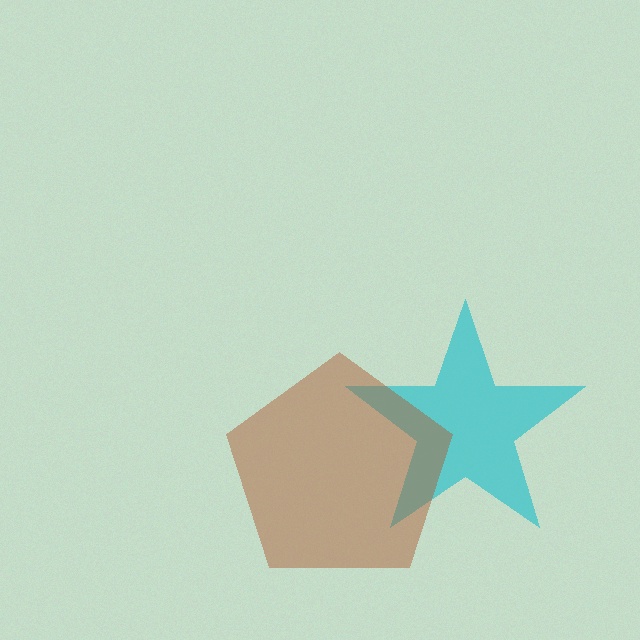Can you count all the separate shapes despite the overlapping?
Yes, there are 2 separate shapes.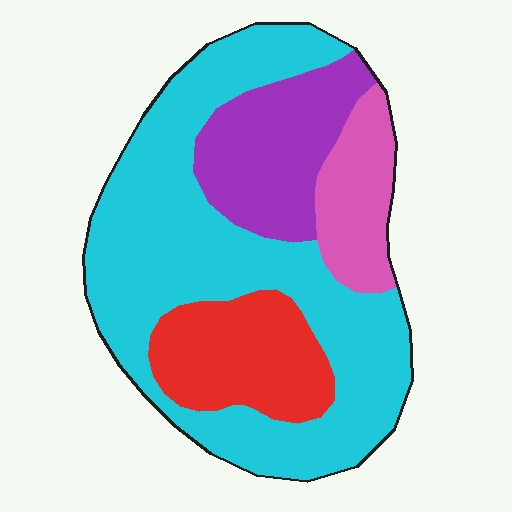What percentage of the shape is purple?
Purple takes up less than a quarter of the shape.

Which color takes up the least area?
Pink, at roughly 10%.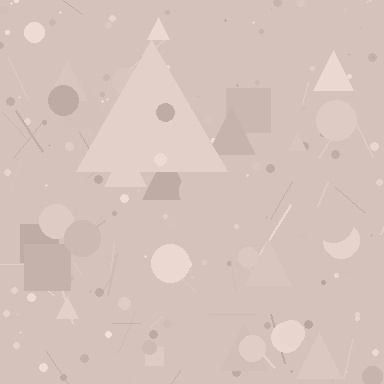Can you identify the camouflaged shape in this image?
The camouflaged shape is a triangle.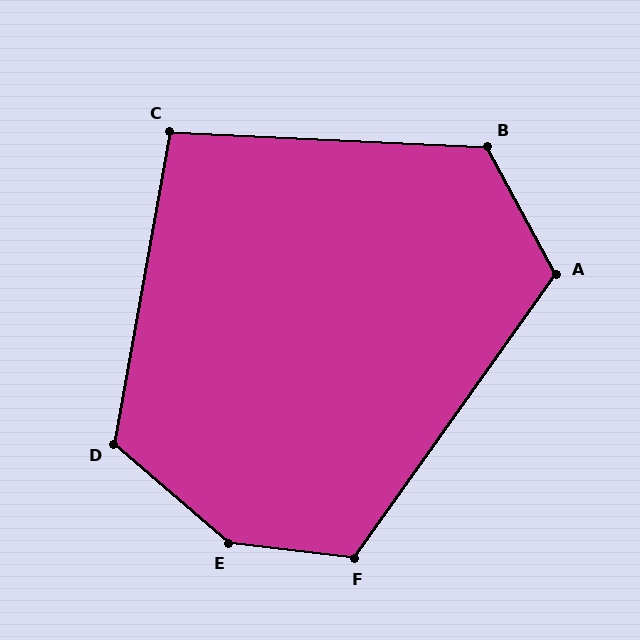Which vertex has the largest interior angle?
E, at approximately 146 degrees.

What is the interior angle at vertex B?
Approximately 121 degrees (obtuse).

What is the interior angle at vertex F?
Approximately 118 degrees (obtuse).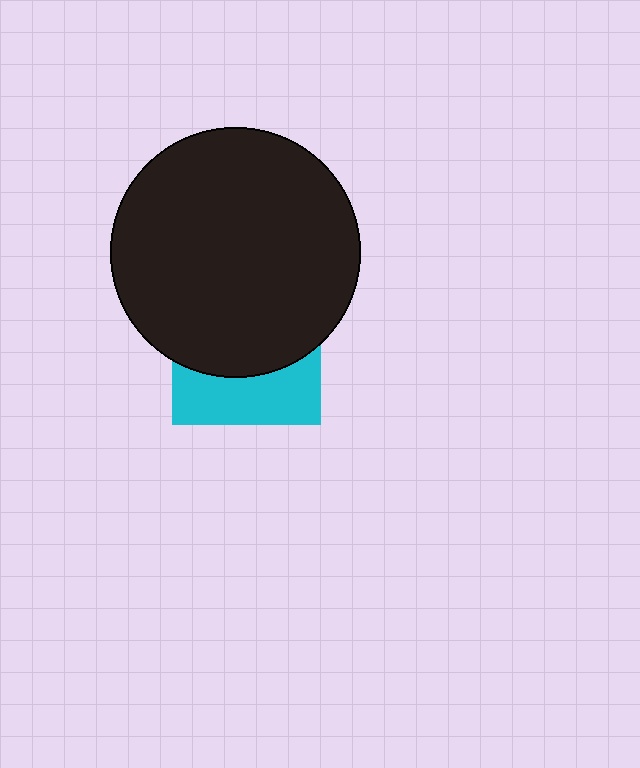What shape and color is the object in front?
The object in front is a black circle.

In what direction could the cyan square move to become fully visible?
The cyan square could move down. That would shift it out from behind the black circle entirely.